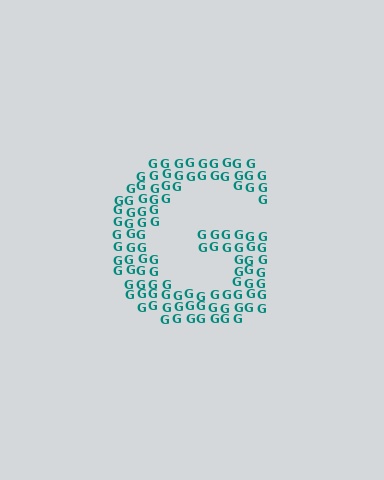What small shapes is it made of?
It is made of small letter G's.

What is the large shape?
The large shape is the letter G.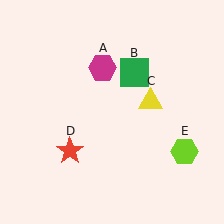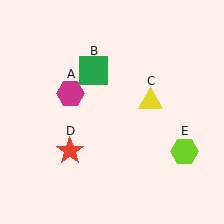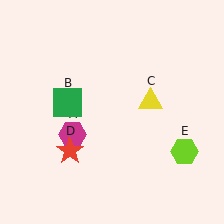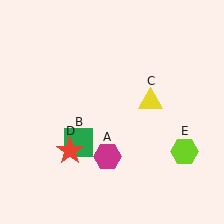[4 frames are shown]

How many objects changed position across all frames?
2 objects changed position: magenta hexagon (object A), green square (object B).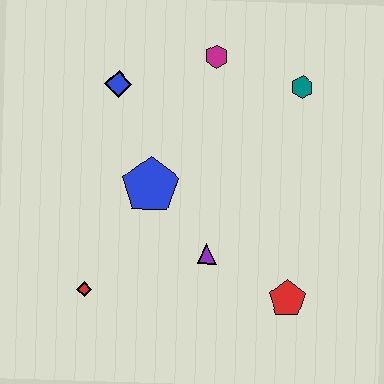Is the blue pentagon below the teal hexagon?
Yes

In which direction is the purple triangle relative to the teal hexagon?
The purple triangle is below the teal hexagon.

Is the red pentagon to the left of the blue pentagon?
No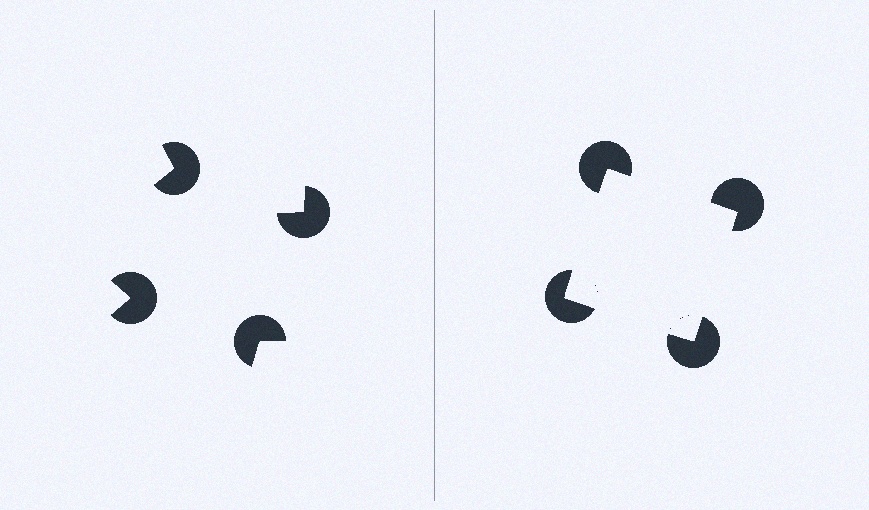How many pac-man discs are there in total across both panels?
8 — 4 on each side.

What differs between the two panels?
The pac-man discs are positioned identically on both sides; only the wedge orientations differ. On the right they align to a square; on the left they are misaligned.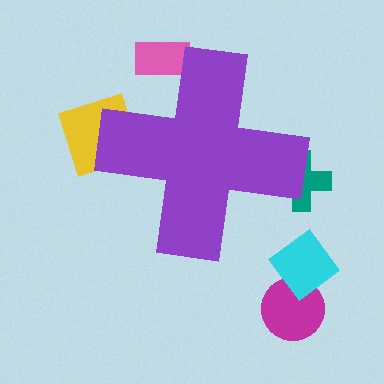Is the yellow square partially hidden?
Yes, the yellow square is partially hidden behind the purple cross.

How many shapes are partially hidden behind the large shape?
3 shapes are partially hidden.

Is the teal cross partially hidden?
Yes, the teal cross is partially hidden behind the purple cross.